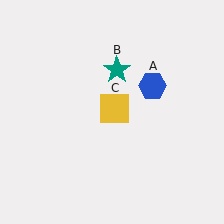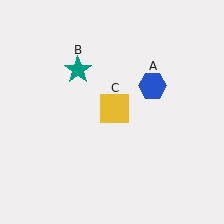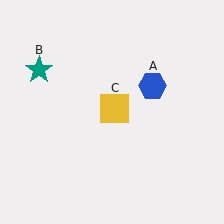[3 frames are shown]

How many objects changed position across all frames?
1 object changed position: teal star (object B).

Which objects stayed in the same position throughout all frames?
Blue hexagon (object A) and yellow square (object C) remained stationary.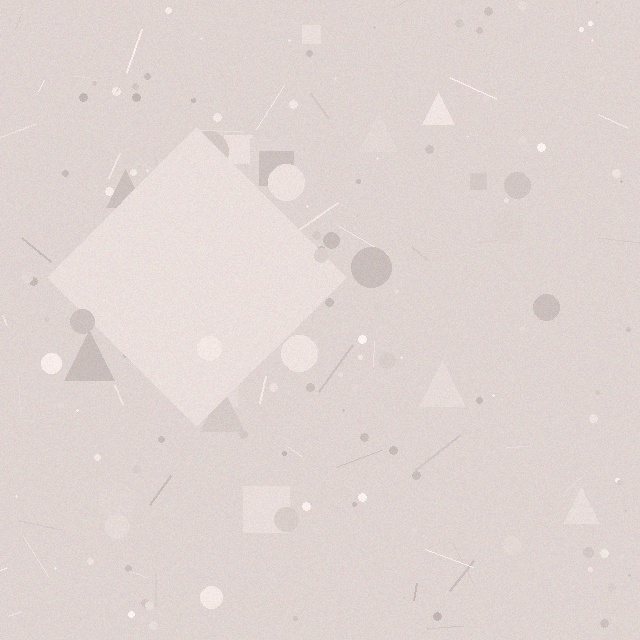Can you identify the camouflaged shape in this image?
The camouflaged shape is a diamond.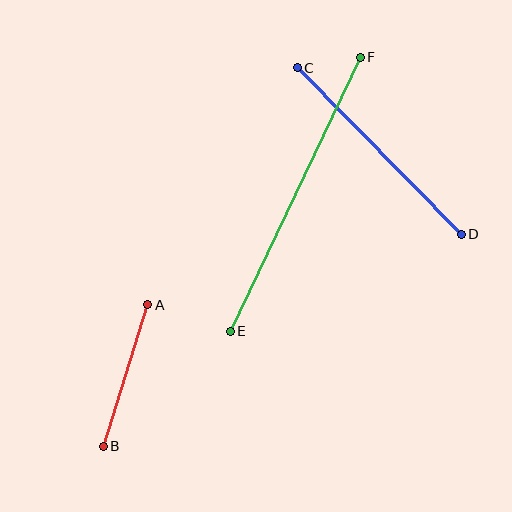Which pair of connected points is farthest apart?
Points E and F are farthest apart.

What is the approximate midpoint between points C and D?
The midpoint is at approximately (379, 151) pixels.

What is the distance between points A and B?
The distance is approximately 149 pixels.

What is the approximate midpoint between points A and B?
The midpoint is at approximately (126, 376) pixels.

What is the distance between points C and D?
The distance is approximately 234 pixels.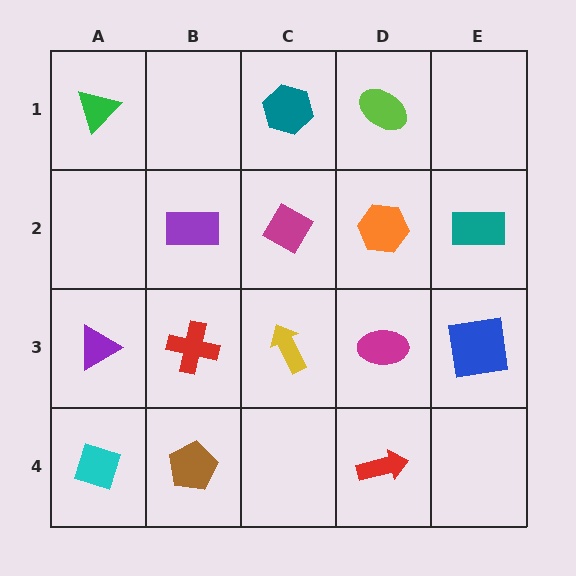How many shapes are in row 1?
3 shapes.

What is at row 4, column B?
A brown pentagon.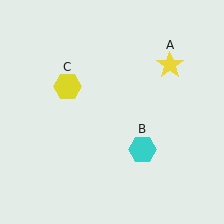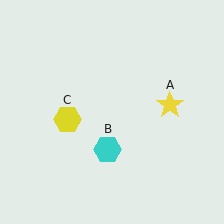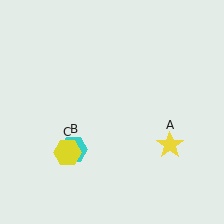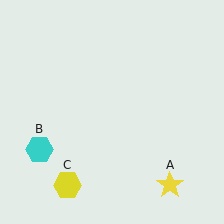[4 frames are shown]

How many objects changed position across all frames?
3 objects changed position: yellow star (object A), cyan hexagon (object B), yellow hexagon (object C).